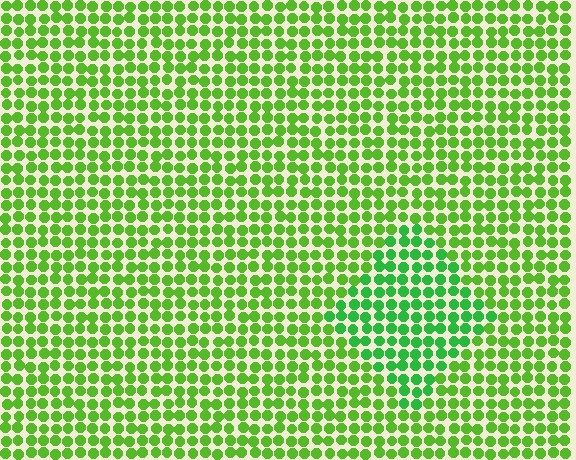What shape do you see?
I see a diamond.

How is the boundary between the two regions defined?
The boundary is defined purely by a slight shift in hue (about 26 degrees). Spacing, size, and orientation are identical on both sides.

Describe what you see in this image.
The image is filled with small lime elements in a uniform arrangement. A diamond-shaped region is visible where the elements are tinted to a slightly different hue, forming a subtle color boundary.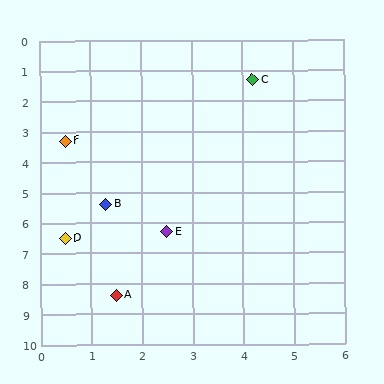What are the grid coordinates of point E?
Point E is at approximately (2.5, 6.3).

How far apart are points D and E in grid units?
Points D and E are about 2.0 grid units apart.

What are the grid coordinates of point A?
Point A is at approximately (1.5, 8.4).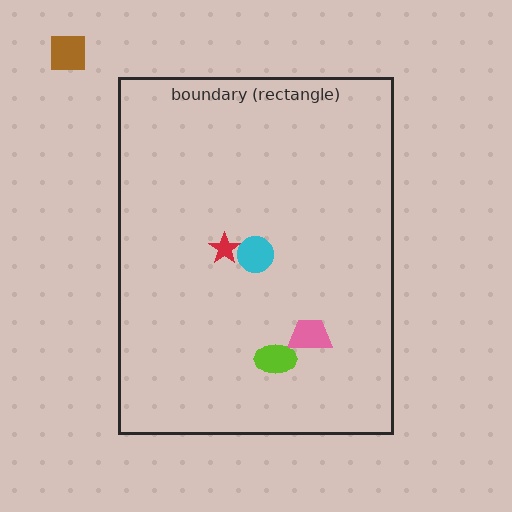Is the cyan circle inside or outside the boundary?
Inside.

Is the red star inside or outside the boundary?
Inside.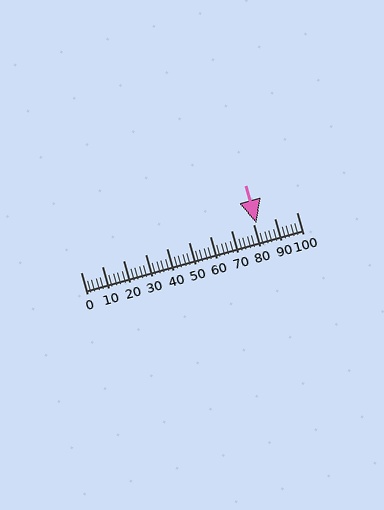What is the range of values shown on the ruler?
The ruler shows values from 0 to 100.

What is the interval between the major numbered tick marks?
The major tick marks are spaced 10 units apart.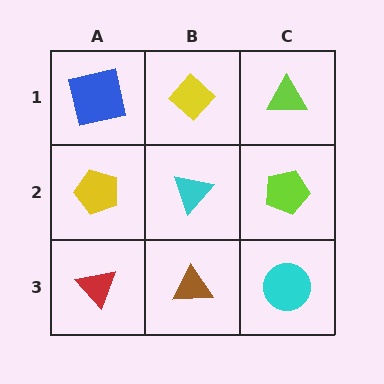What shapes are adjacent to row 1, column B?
A cyan triangle (row 2, column B), a blue square (row 1, column A), a lime triangle (row 1, column C).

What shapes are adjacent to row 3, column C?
A lime pentagon (row 2, column C), a brown triangle (row 3, column B).